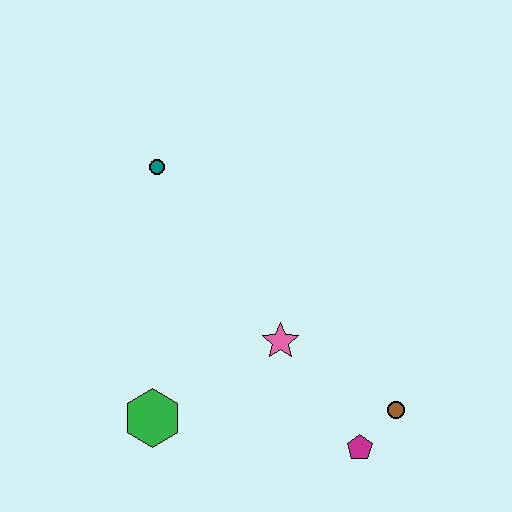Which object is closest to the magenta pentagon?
The brown circle is closest to the magenta pentagon.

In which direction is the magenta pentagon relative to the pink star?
The magenta pentagon is below the pink star.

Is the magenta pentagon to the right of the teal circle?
Yes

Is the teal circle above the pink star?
Yes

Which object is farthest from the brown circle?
The teal circle is farthest from the brown circle.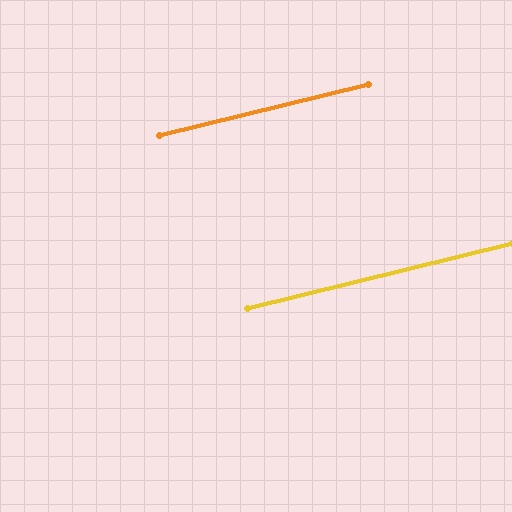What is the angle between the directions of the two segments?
Approximately 0 degrees.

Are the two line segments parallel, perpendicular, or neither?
Parallel — their directions differ by only 0.1°.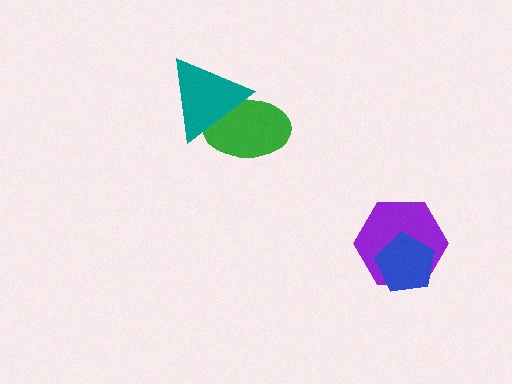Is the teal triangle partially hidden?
No, no other shape covers it.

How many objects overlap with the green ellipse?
1 object overlaps with the green ellipse.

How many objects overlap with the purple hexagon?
1 object overlaps with the purple hexagon.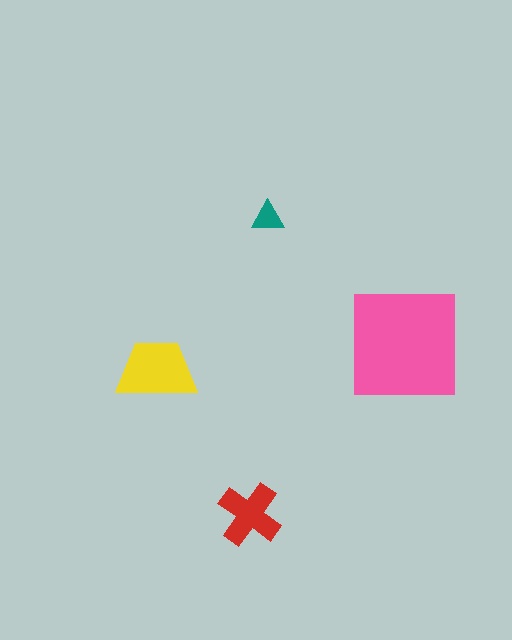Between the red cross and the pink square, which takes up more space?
The pink square.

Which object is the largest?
The pink square.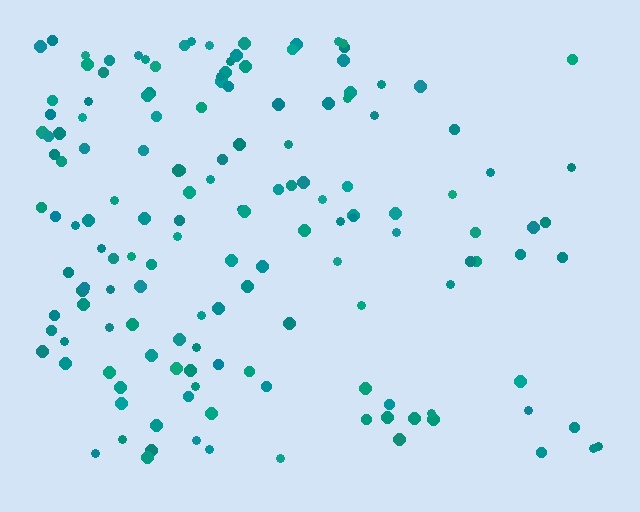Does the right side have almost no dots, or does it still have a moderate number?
Still a moderate number, just noticeably fewer than the left.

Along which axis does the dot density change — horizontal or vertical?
Horizontal.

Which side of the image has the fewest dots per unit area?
The right.